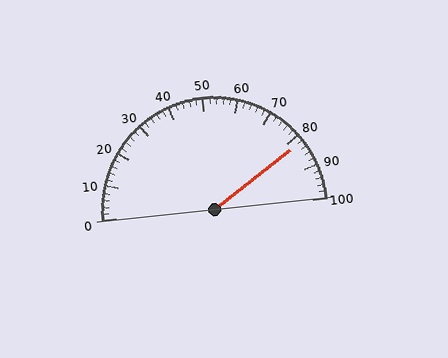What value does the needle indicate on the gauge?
The needle indicates approximately 82.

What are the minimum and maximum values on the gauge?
The gauge ranges from 0 to 100.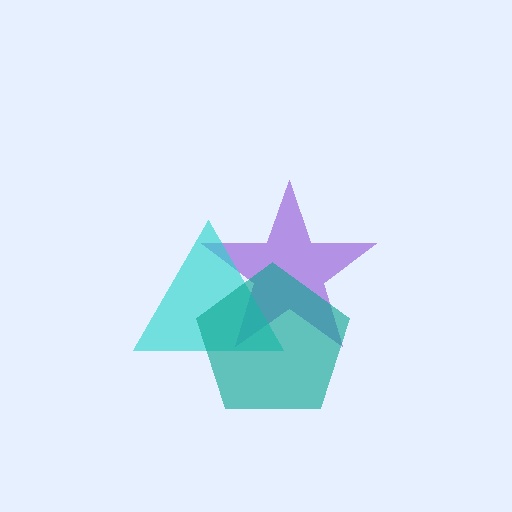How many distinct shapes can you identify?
There are 3 distinct shapes: a purple star, a cyan triangle, a teal pentagon.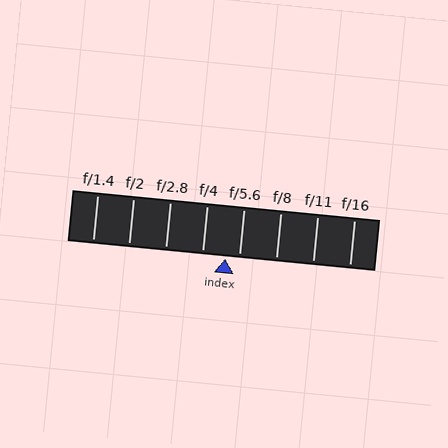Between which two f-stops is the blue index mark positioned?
The index mark is between f/4 and f/5.6.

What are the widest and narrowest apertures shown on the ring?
The widest aperture shown is f/1.4 and the narrowest is f/16.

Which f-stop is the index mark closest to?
The index mark is closest to f/5.6.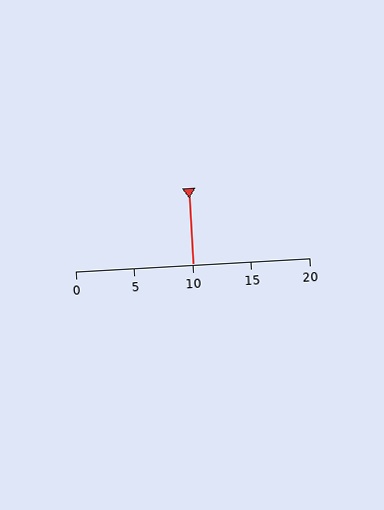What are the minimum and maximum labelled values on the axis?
The axis runs from 0 to 20.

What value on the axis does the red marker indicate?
The marker indicates approximately 10.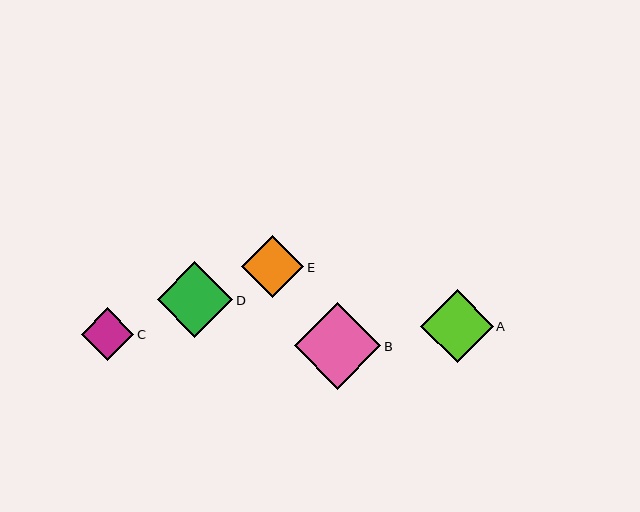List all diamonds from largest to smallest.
From largest to smallest: B, D, A, E, C.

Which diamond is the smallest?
Diamond C is the smallest with a size of approximately 53 pixels.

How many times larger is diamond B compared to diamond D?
Diamond B is approximately 1.1 times the size of diamond D.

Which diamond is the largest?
Diamond B is the largest with a size of approximately 86 pixels.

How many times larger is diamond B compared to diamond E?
Diamond B is approximately 1.4 times the size of diamond E.